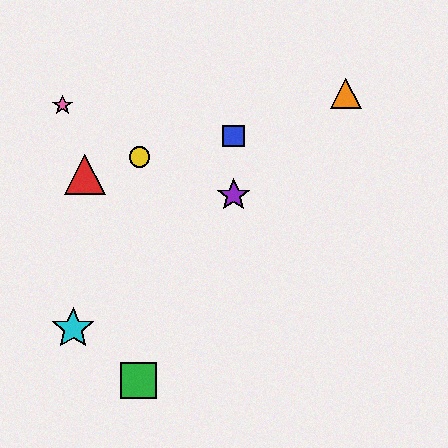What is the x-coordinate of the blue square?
The blue square is at x≈234.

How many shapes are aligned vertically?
2 shapes (the blue square, the purple star) are aligned vertically.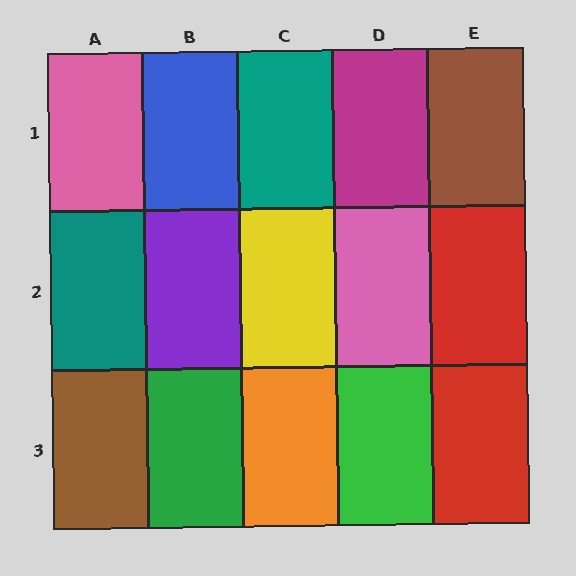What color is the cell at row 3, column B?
Green.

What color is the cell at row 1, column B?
Blue.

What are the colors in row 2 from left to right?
Teal, purple, yellow, pink, red.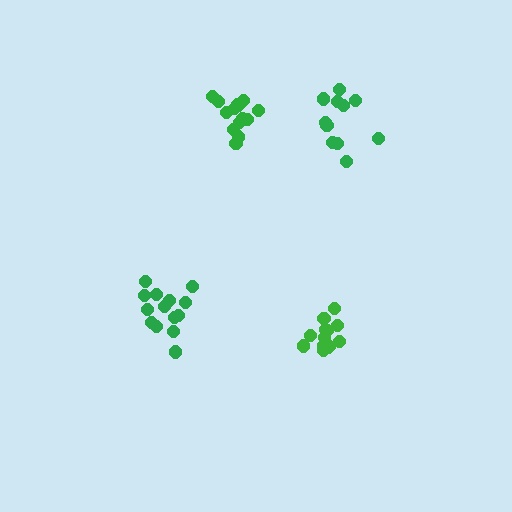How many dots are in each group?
Group 1: 14 dots, Group 2: 13 dots, Group 3: 14 dots, Group 4: 11 dots (52 total).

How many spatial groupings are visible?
There are 4 spatial groupings.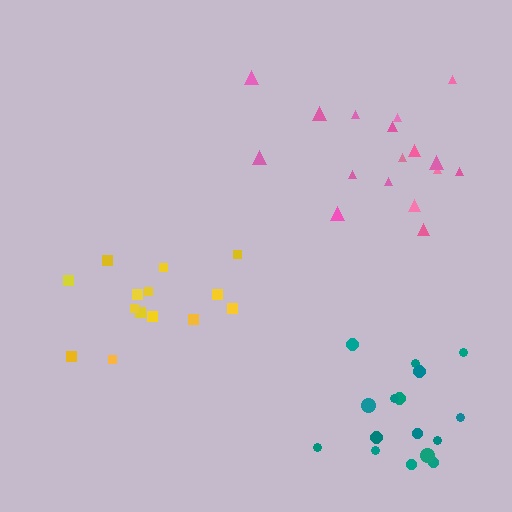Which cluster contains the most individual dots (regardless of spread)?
Pink (17).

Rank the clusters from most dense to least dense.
teal, yellow, pink.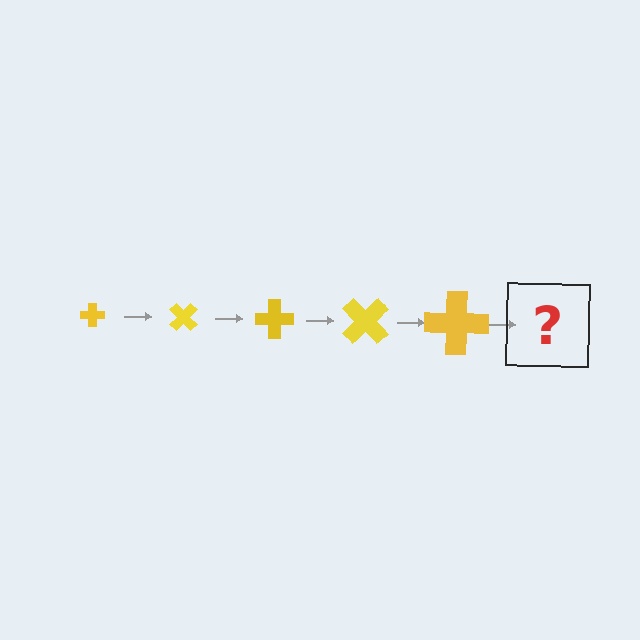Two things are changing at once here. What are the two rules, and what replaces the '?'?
The two rules are that the cross grows larger each step and it rotates 45 degrees each step. The '?' should be a cross, larger than the previous one and rotated 225 degrees from the start.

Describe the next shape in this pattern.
It should be a cross, larger than the previous one and rotated 225 degrees from the start.